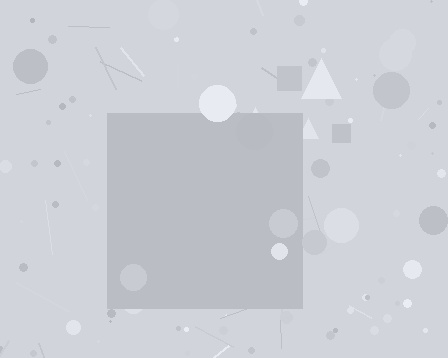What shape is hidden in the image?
A square is hidden in the image.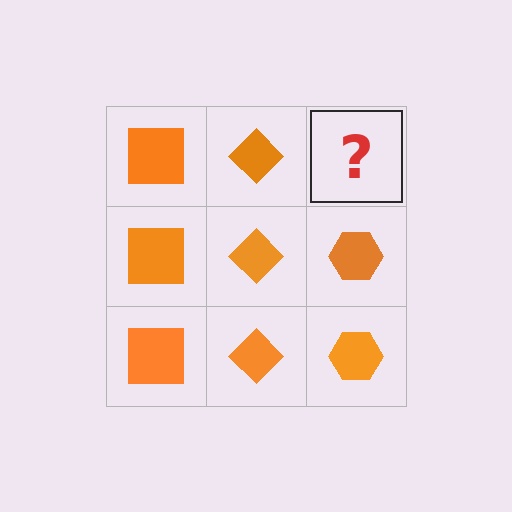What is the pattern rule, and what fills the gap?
The rule is that each column has a consistent shape. The gap should be filled with an orange hexagon.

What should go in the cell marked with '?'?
The missing cell should contain an orange hexagon.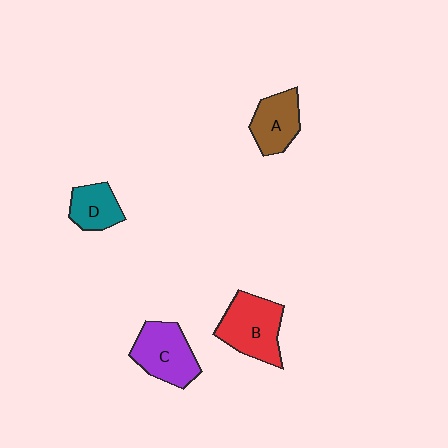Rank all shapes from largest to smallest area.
From largest to smallest: B (red), C (purple), A (brown), D (teal).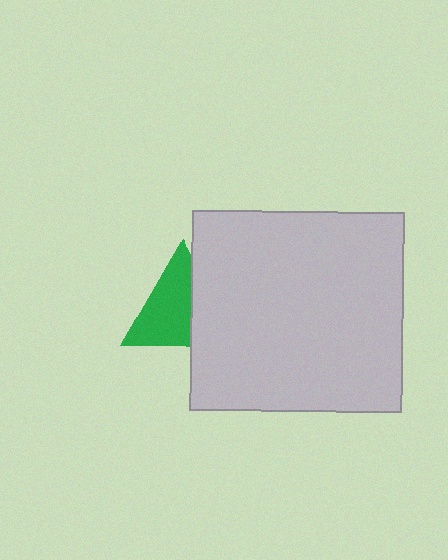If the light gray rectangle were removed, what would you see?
You would see the complete green triangle.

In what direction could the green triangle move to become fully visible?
The green triangle could move left. That would shift it out from behind the light gray rectangle entirely.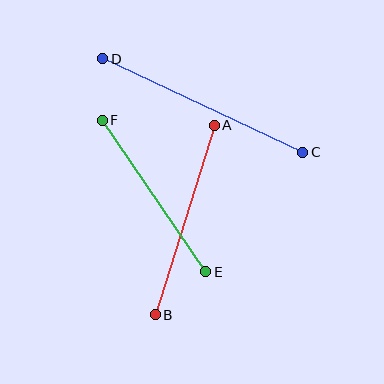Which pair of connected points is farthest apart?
Points C and D are farthest apart.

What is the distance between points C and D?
The distance is approximately 221 pixels.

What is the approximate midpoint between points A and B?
The midpoint is at approximately (185, 220) pixels.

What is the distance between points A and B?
The distance is approximately 198 pixels.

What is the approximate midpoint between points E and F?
The midpoint is at approximately (154, 196) pixels.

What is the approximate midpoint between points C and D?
The midpoint is at approximately (203, 105) pixels.